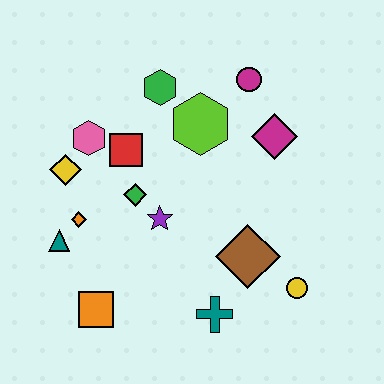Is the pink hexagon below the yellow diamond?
No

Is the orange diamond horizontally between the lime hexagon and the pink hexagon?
No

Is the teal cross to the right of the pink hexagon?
Yes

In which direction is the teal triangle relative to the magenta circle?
The teal triangle is to the left of the magenta circle.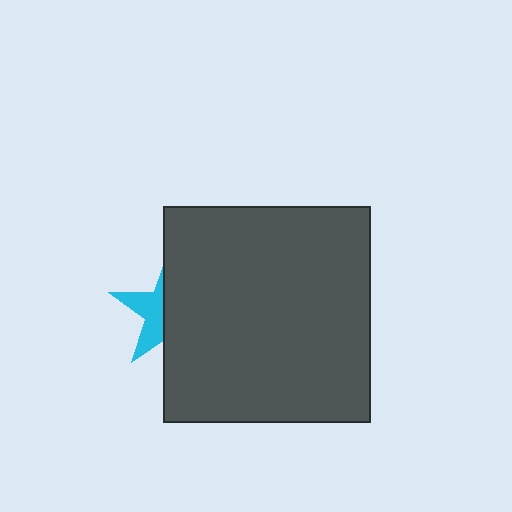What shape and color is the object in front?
The object in front is a dark gray rectangle.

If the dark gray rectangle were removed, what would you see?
You would see the complete cyan star.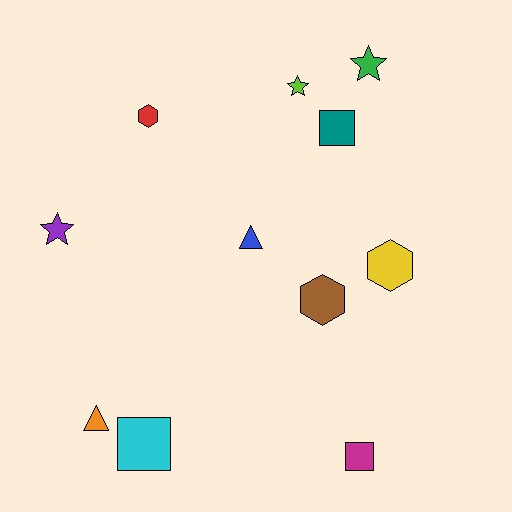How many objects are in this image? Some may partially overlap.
There are 11 objects.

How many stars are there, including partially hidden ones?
There are 3 stars.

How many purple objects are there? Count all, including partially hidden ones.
There is 1 purple object.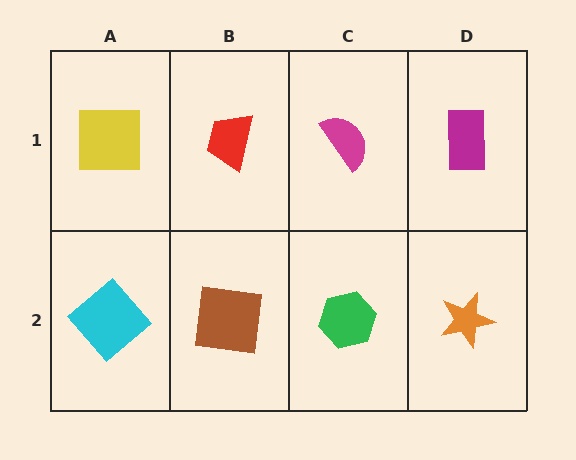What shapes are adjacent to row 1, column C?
A green hexagon (row 2, column C), a red trapezoid (row 1, column B), a magenta rectangle (row 1, column D).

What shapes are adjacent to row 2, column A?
A yellow square (row 1, column A), a brown square (row 2, column B).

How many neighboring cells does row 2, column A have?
2.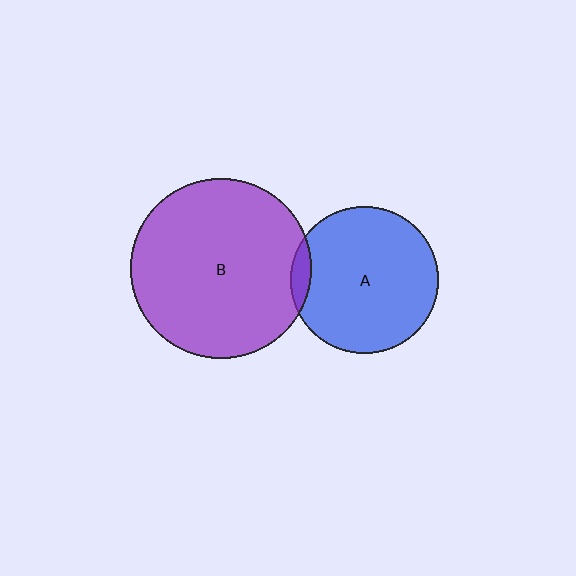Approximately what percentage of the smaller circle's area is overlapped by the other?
Approximately 5%.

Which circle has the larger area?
Circle B (purple).